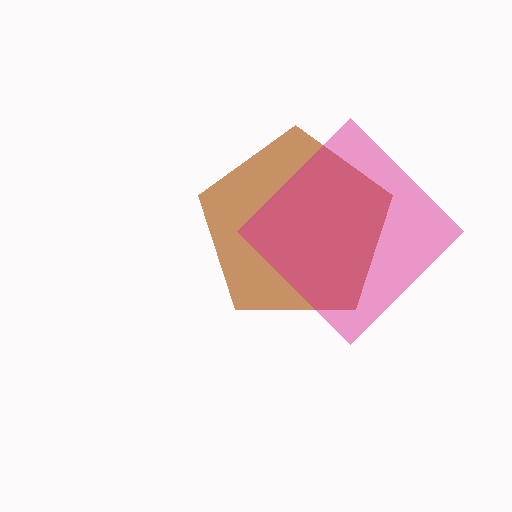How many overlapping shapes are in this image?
There are 2 overlapping shapes in the image.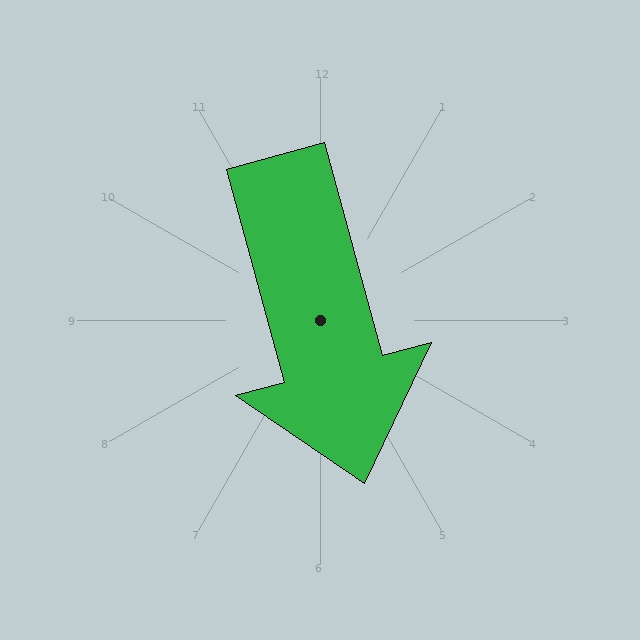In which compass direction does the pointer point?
South.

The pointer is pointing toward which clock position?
Roughly 5 o'clock.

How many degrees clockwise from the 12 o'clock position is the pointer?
Approximately 165 degrees.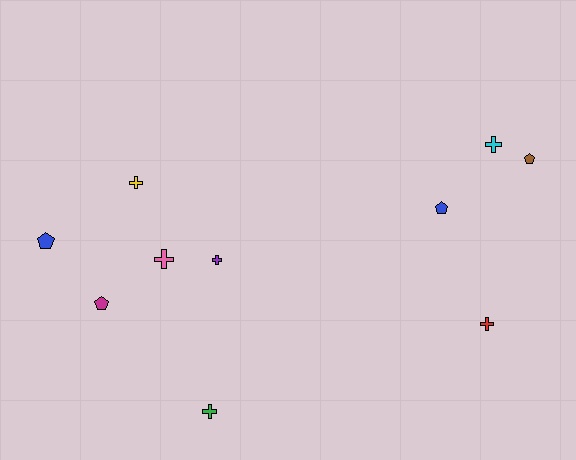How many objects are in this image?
There are 10 objects.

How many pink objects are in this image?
There is 1 pink object.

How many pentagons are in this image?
There are 4 pentagons.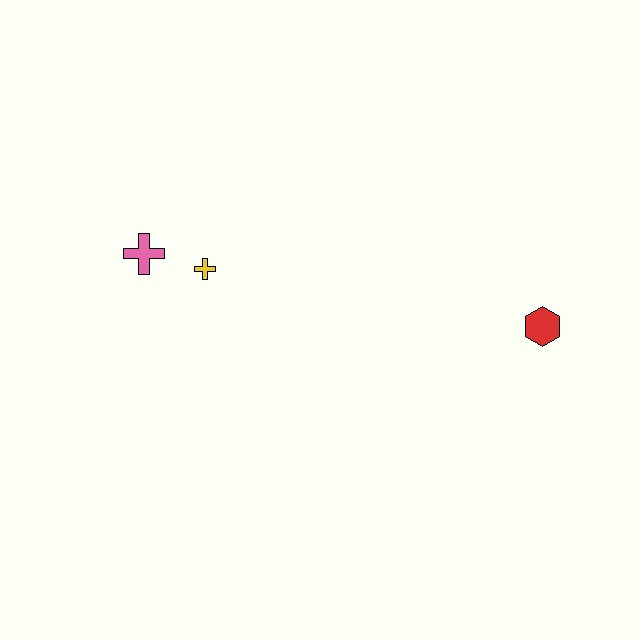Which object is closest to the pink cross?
The yellow cross is closest to the pink cross.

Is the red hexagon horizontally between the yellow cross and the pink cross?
No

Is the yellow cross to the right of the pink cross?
Yes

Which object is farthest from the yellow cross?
The red hexagon is farthest from the yellow cross.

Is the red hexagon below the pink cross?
Yes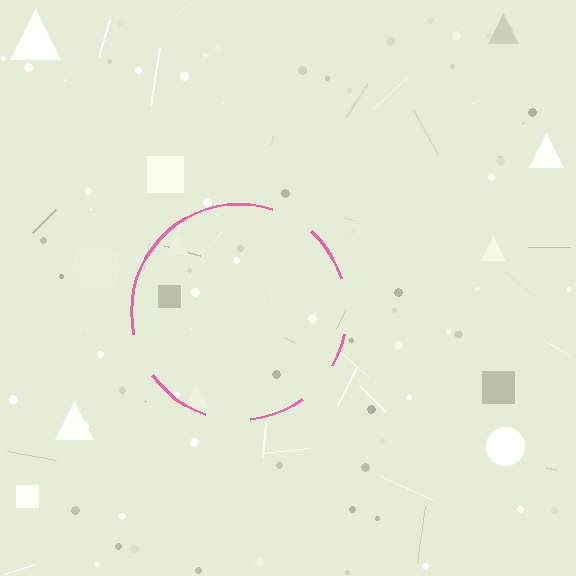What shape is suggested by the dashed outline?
The dashed outline suggests a circle.